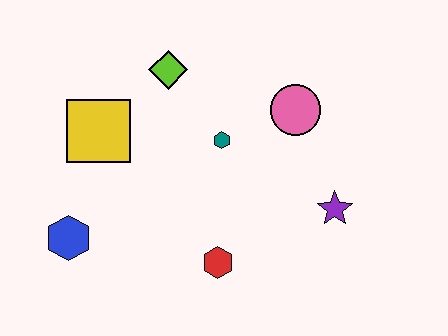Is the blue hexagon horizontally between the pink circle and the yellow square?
No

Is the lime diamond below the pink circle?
No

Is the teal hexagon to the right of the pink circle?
No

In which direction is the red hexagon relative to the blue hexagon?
The red hexagon is to the right of the blue hexagon.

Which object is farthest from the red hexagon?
The lime diamond is farthest from the red hexagon.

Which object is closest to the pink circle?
The teal hexagon is closest to the pink circle.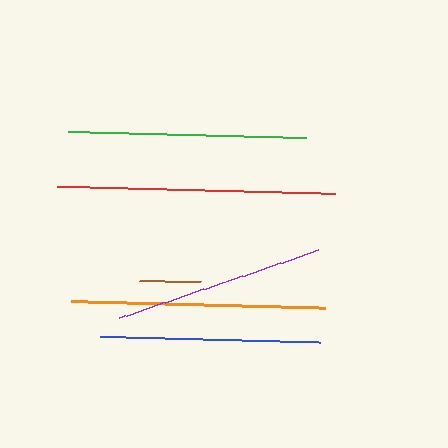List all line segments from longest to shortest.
From longest to shortest: red, orange, green, blue, purple, brown.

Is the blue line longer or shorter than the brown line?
The blue line is longer than the brown line.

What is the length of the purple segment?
The purple segment is approximately 211 pixels long.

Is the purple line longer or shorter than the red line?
The red line is longer than the purple line.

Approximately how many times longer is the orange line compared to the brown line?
The orange line is approximately 4.2 times the length of the brown line.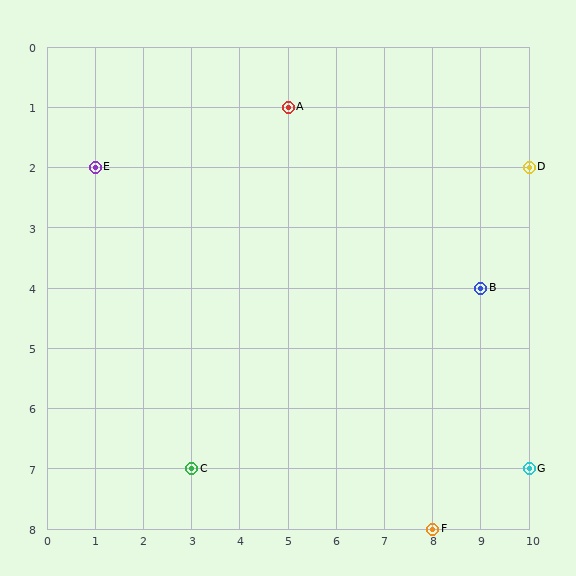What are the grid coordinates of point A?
Point A is at grid coordinates (5, 1).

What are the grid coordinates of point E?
Point E is at grid coordinates (1, 2).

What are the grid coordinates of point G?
Point G is at grid coordinates (10, 7).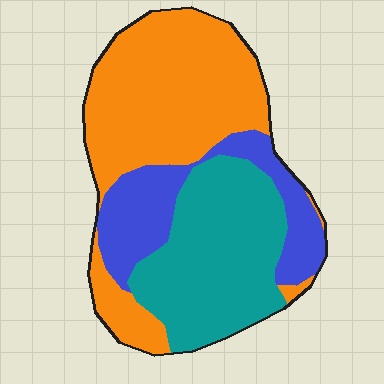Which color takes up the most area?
Orange, at roughly 45%.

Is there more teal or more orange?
Orange.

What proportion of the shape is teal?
Teal covers 34% of the shape.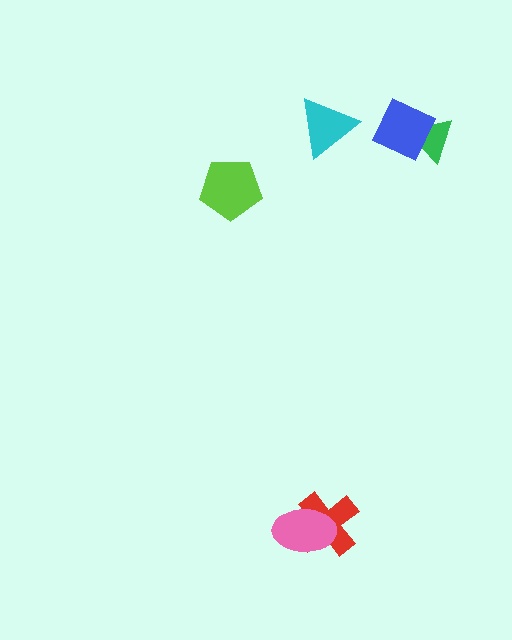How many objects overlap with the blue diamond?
1 object overlaps with the blue diamond.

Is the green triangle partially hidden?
Yes, it is partially covered by another shape.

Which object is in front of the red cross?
The pink ellipse is in front of the red cross.